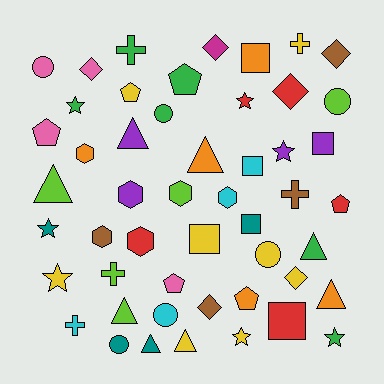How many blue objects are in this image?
There are no blue objects.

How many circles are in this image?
There are 6 circles.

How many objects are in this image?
There are 50 objects.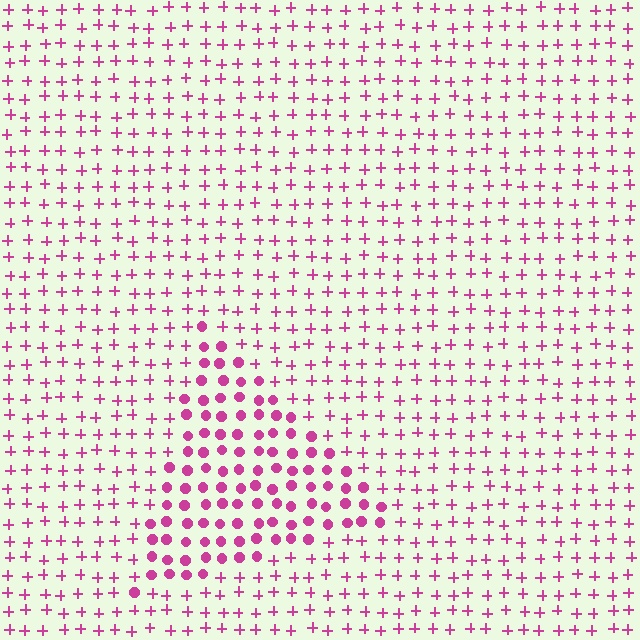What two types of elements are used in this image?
The image uses circles inside the triangle region and plus signs outside it.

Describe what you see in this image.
The image is filled with small magenta elements arranged in a uniform grid. A triangle-shaped region contains circles, while the surrounding area contains plus signs. The boundary is defined purely by the change in element shape.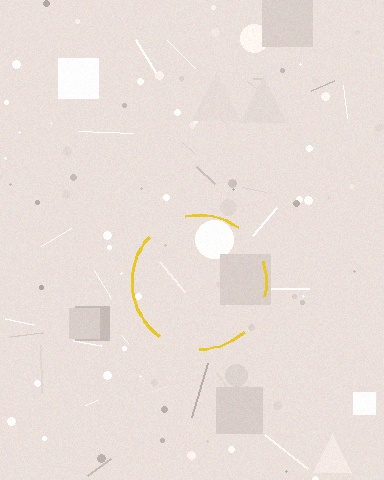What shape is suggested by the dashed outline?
The dashed outline suggests a circle.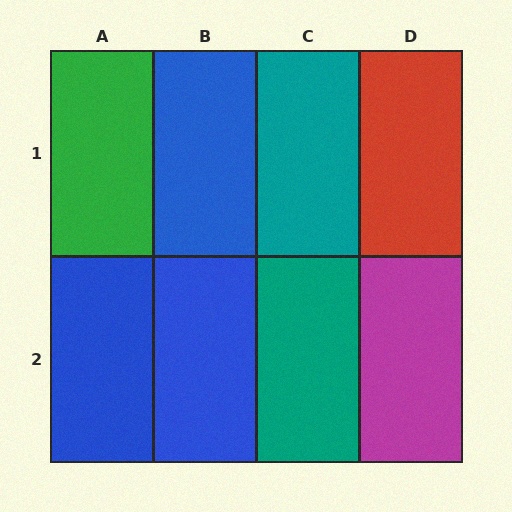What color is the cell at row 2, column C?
Teal.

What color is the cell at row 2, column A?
Blue.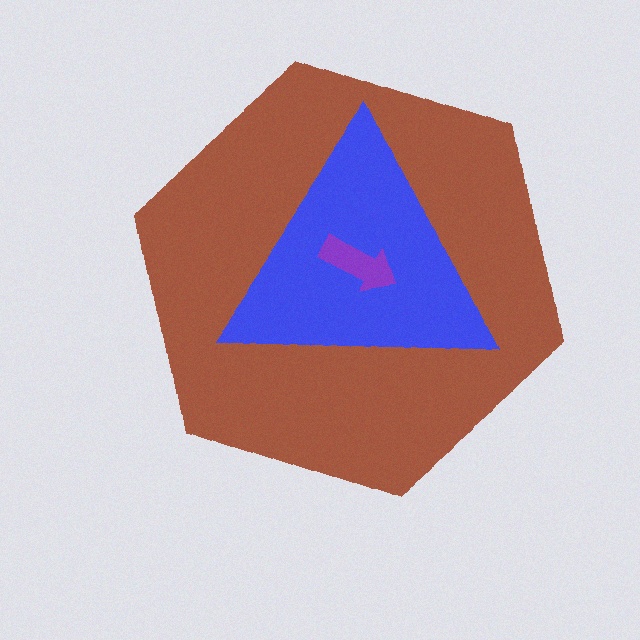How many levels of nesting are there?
3.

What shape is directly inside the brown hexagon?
The blue triangle.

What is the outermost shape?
The brown hexagon.